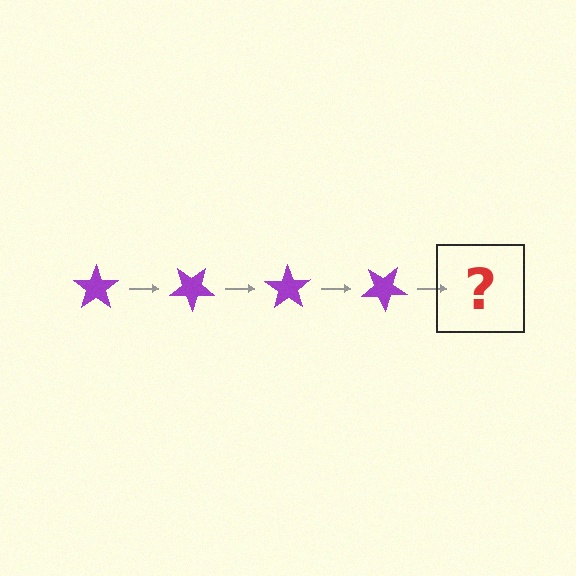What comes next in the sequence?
The next element should be a purple star rotated 140 degrees.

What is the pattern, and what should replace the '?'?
The pattern is that the star rotates 35 degrees each step. The '?' should be a purple star rotated 140 degrees.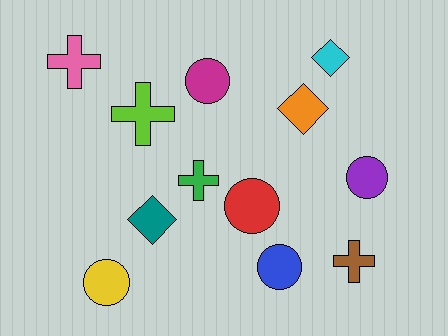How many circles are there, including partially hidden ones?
There are 5 circles.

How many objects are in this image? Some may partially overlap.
There are 12 objects.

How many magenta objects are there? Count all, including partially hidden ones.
There is 1 magenta object.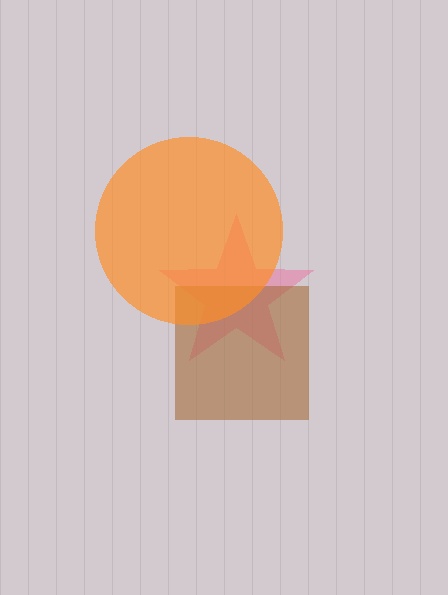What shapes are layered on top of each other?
The layered shapes are: a pink star, a brown square, an orange circle.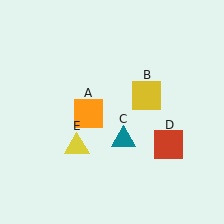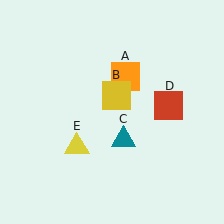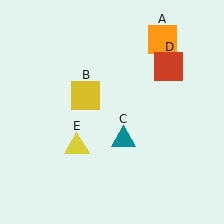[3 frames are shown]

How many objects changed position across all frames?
3 objects changed position: orange square (object A), yellow square (object B), red square (object D).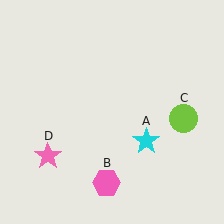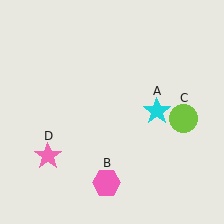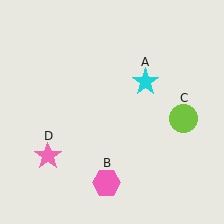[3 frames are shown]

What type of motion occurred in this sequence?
The cyan star (object A) rotated counterclockwise around the center of the scene.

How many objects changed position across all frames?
1 object changed position: cyan star (object A).